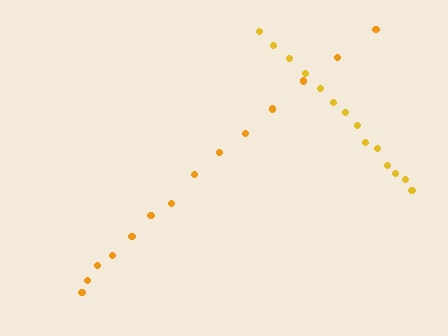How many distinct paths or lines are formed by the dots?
There are 2 distinct paths.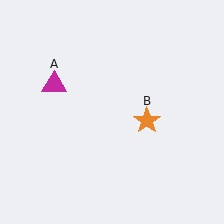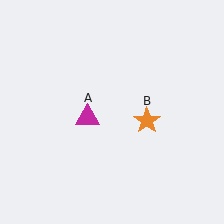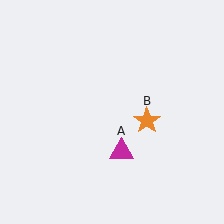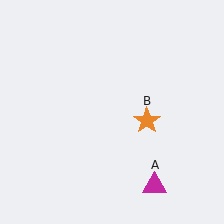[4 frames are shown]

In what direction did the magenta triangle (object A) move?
The magenta triangle (object A) moved down and to the right.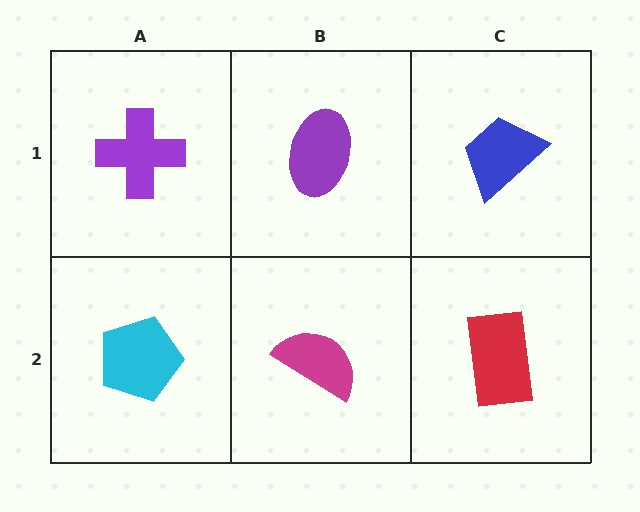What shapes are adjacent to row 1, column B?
A magenta semicircle (row 2, column B), a purple cross (row 1, column A), a blue trapezoid (row 1, column C).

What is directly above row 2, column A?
A purple cross.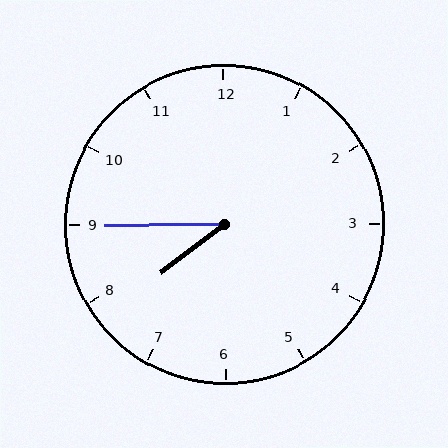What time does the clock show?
7:45.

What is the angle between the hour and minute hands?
Approximately 38 degrees.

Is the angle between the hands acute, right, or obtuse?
It is acute.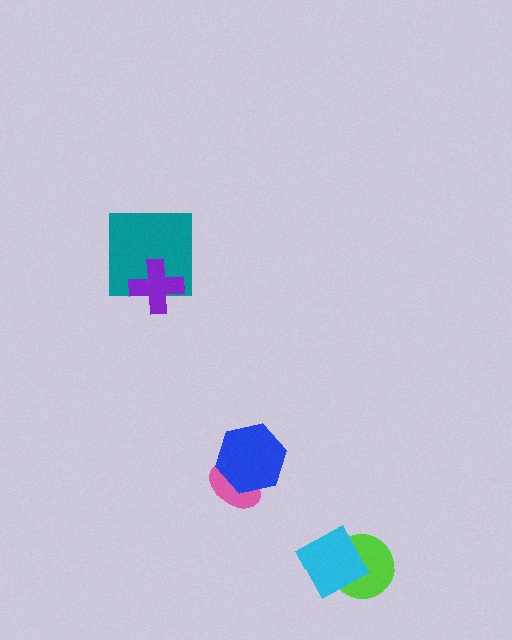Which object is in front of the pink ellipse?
The blue hexagon is in front of the pink ellipse.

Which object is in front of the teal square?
The purple cross is in front of the teal square.